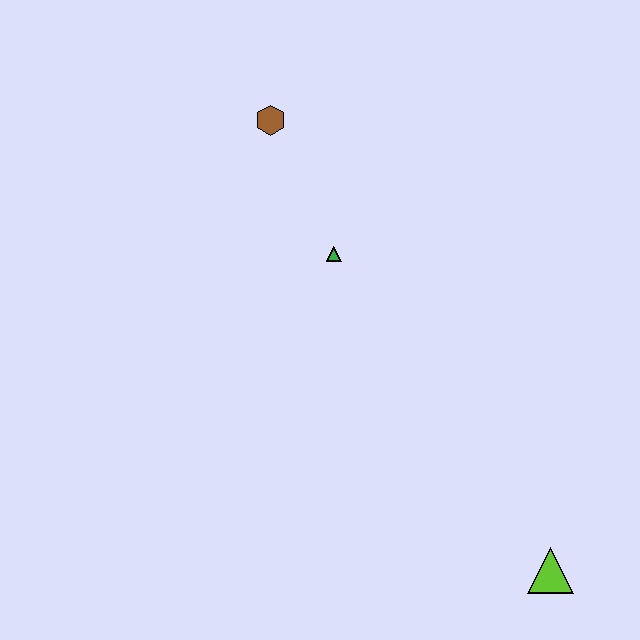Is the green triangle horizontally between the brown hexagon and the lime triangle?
Yes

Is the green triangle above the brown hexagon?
No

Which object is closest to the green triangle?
The brown hexagon is closest to the green triangle.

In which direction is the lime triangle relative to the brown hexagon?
The lime triangle is below the brown hexagon.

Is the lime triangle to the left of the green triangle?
No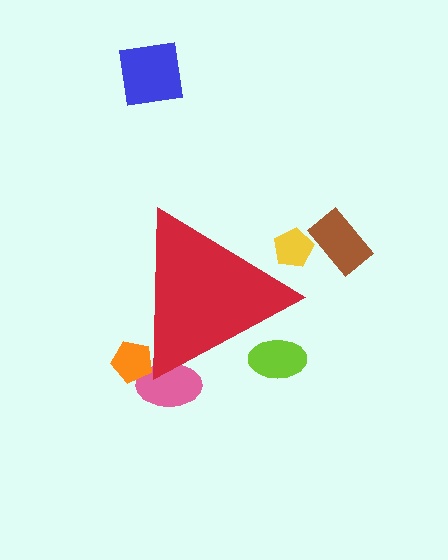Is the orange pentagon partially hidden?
Yes, the orange pentagon is partially hidden behind the red triangle.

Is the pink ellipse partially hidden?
Yes, the pink ellipse is partially hidden behind the red triangle.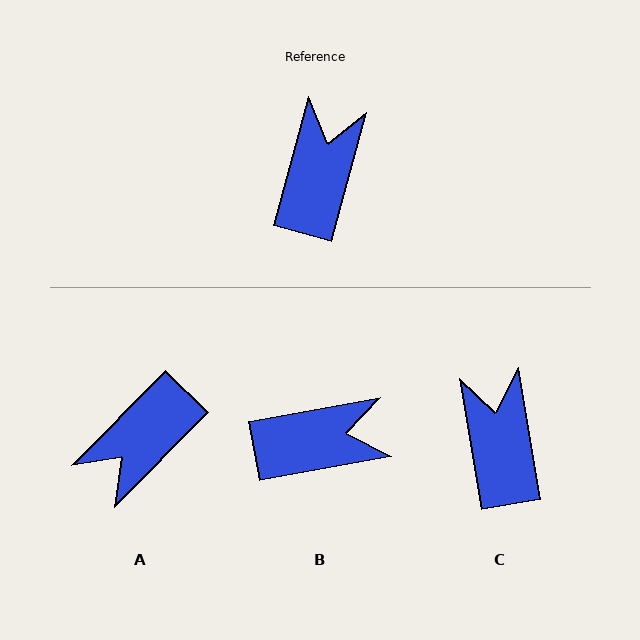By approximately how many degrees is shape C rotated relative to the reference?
Approximately 25 degrees counter-clockwise.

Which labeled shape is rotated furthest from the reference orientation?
A, about 151 degrees away.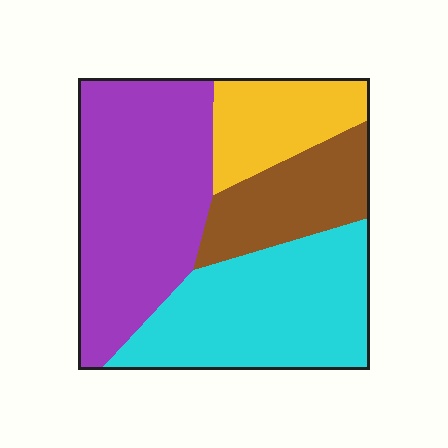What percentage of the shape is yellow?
Yellow takes up less than a quarter of the shape.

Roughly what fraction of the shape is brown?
Brown covers roughly 15% of the shape.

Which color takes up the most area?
Purple, at roughly 40%.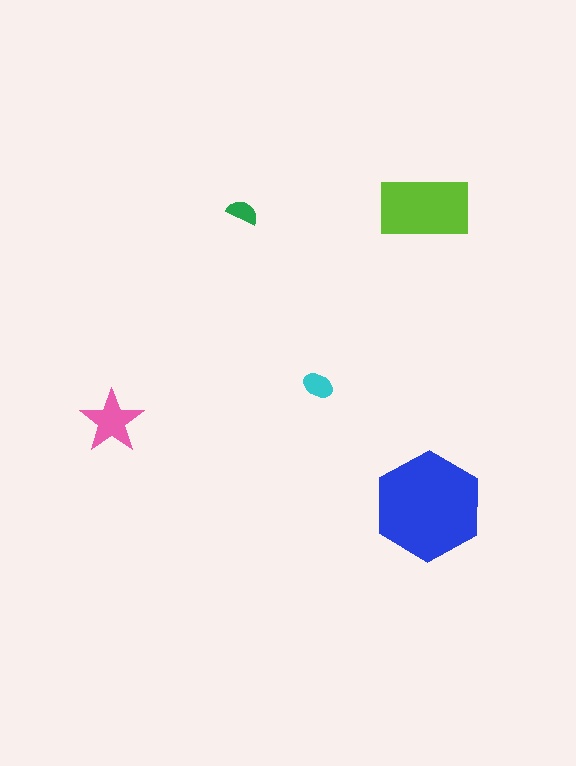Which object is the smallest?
The green semicircle.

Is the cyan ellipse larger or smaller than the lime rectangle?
Smaller.